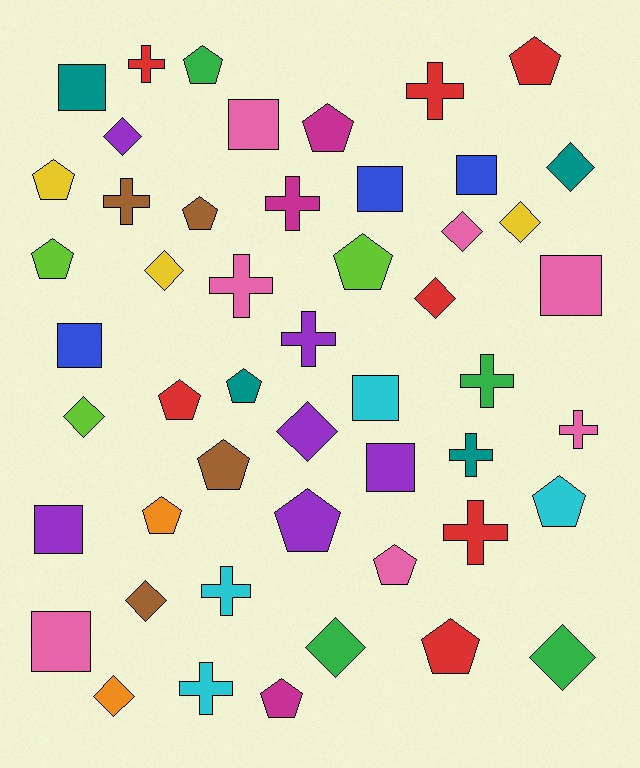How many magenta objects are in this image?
There are 3 magenta objects.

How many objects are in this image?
There are 50 objects.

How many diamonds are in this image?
There are 12 diamonds.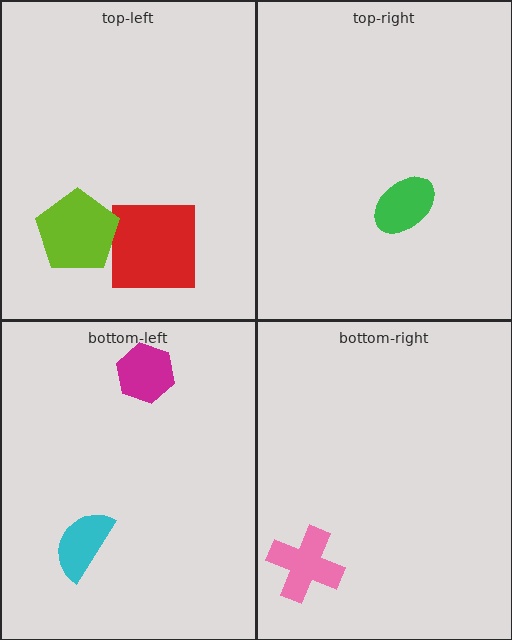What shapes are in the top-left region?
The red square, the lime pentagon.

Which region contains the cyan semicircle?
The bottom-left region.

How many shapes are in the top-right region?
1.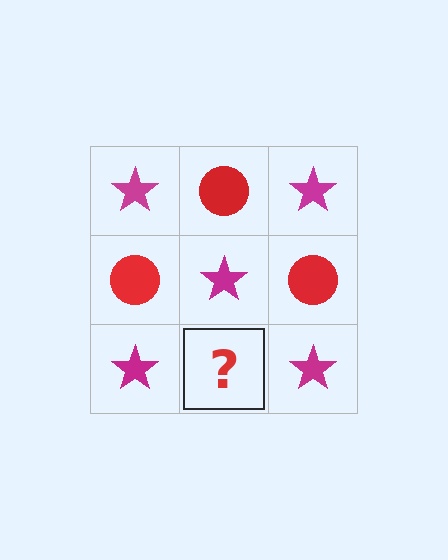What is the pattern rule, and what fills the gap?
The rule is that it alternates magenta star and red circle in a checkerboard pattern. The gap should be filled with a red circle.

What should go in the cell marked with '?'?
The missing cell should contain a red circle.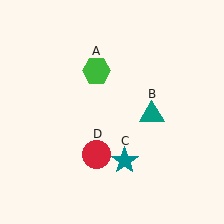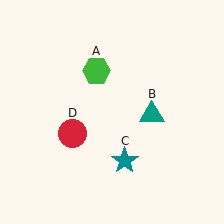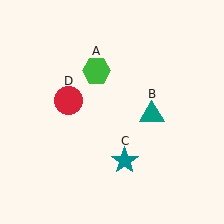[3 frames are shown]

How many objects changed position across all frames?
1 object changed position: red circle (object D).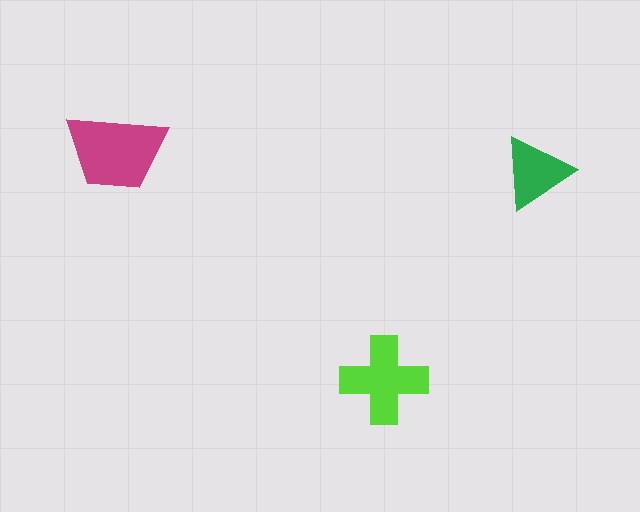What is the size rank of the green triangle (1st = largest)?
3rd.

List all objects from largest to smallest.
The magenta trapezoid, the lime cross, the green triangle.